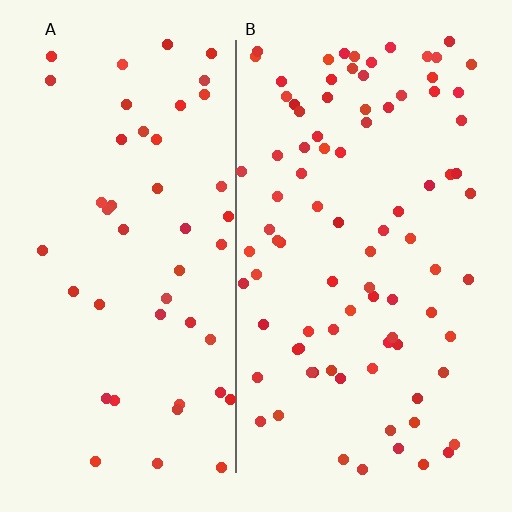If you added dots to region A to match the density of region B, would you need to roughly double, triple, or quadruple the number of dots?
Approximately double.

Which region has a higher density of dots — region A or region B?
B (the right).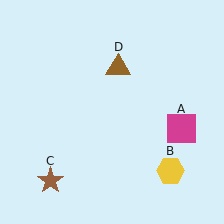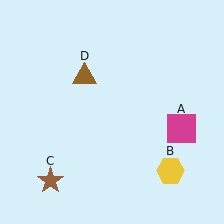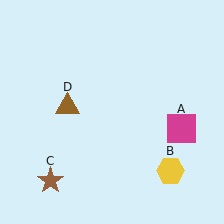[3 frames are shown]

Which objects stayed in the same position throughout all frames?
Magenta square (object A) and yellow hexagon (object B) and brown star (object C) remained stationary.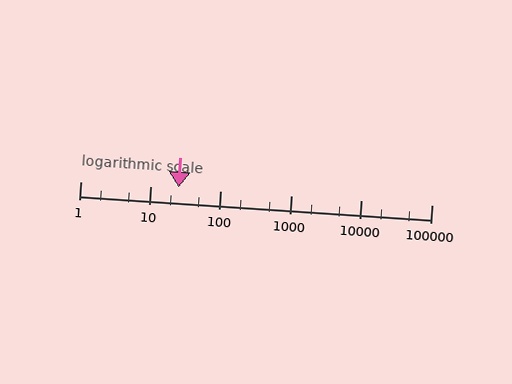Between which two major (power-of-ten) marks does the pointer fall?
The pointer is between 10 and 100.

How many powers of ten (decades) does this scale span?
The scale spans 5 decades, from 1 to 100000.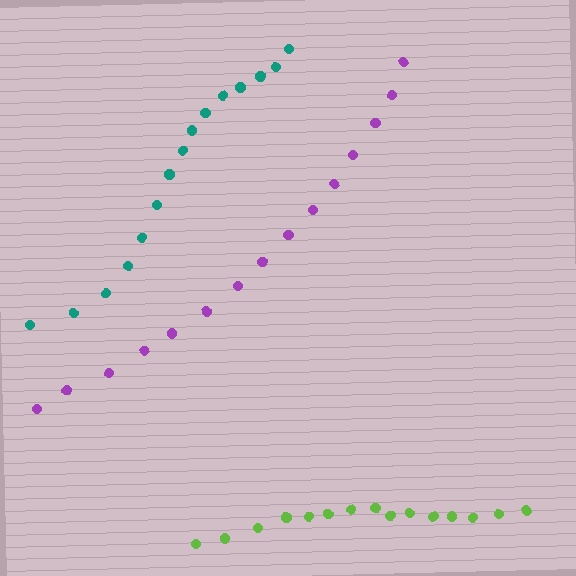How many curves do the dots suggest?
There are 3 distinct paths.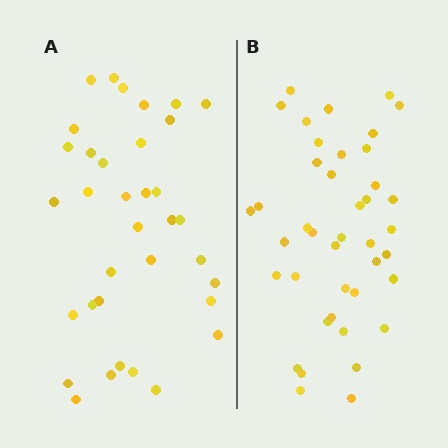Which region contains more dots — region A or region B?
Region B (the right region) has more dots.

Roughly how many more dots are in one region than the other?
Region B has about 6 more dots than region A.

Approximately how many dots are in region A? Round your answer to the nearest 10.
About 40 dots. (The exact count is 35, which rounds to 40.)